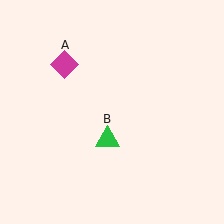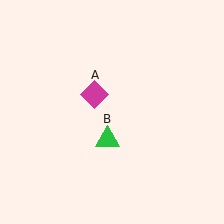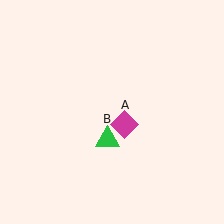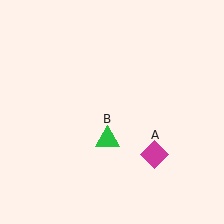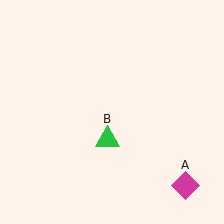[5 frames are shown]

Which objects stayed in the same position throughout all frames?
Green triangle (object B) remained stationary.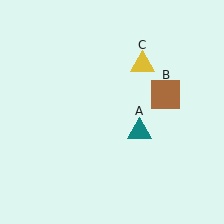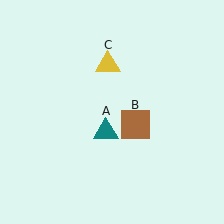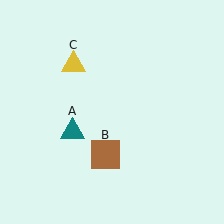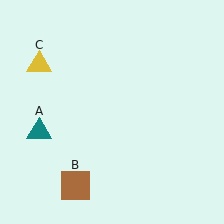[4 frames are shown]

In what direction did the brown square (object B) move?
The brown square (object B) moved down and to the left.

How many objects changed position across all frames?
3 objects changed position: teal triangle (object A), brown square (object B), yellow triangle (object C).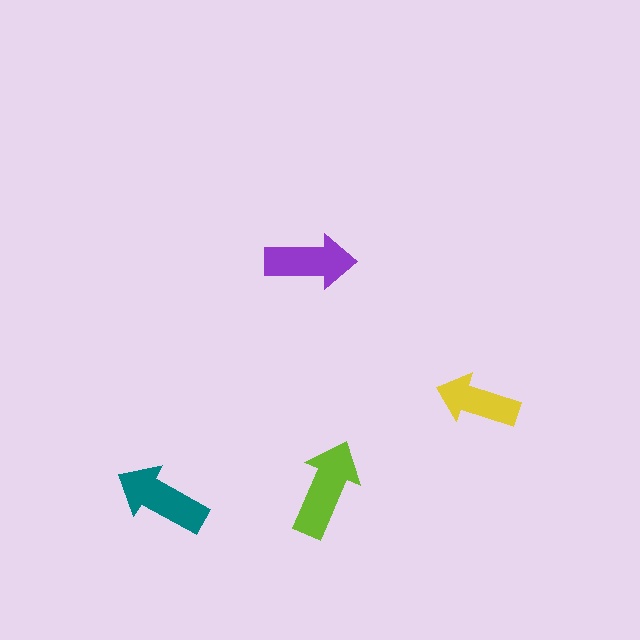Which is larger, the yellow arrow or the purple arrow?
The purple one.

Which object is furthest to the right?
The yellow arrow is rightmost.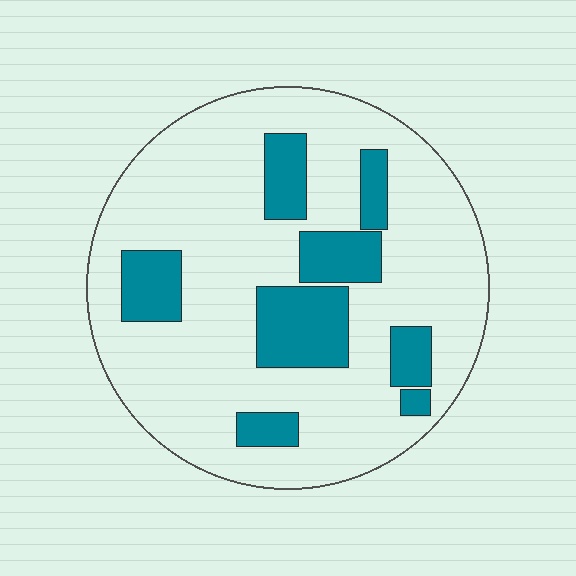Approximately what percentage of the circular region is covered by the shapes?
Approximately 20%.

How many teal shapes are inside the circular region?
8.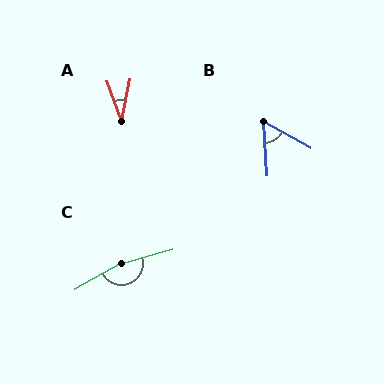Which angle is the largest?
C, at approximately 166 degrees.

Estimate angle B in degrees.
Approximately 57 degrees.